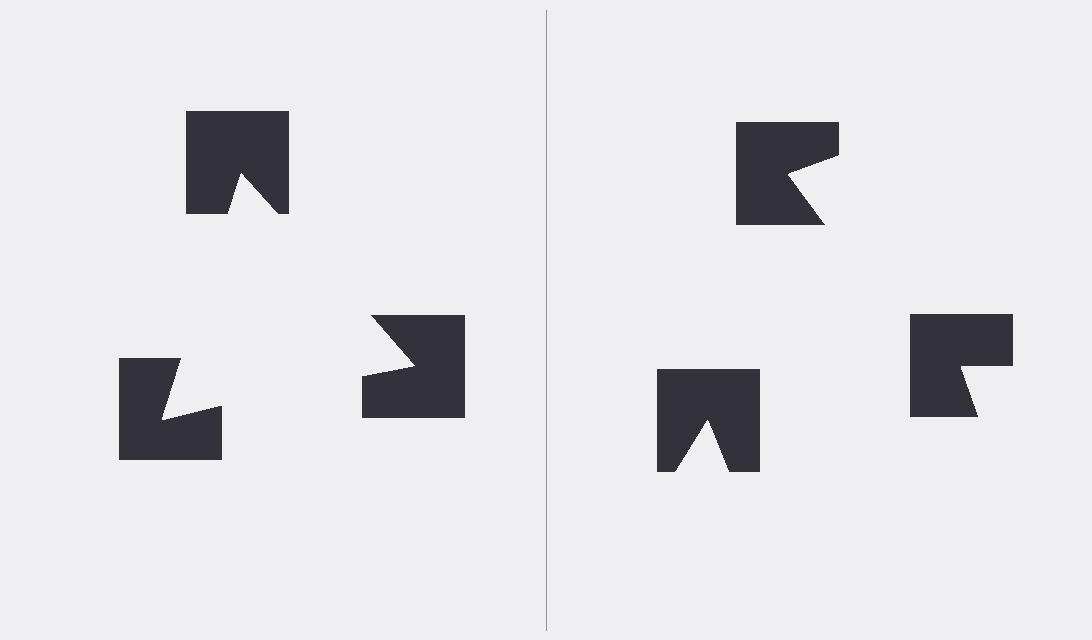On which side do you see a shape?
An illusory triangle appears on the left side. On the right side the wedge cuts are rotated, so no coherent shape forms.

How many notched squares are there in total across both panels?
6 — 3 on each side.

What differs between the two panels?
The notched squares are positioned identically on both sides; only the wedge orientations differ. On the left they align to a triangle; on the right they are misaligned.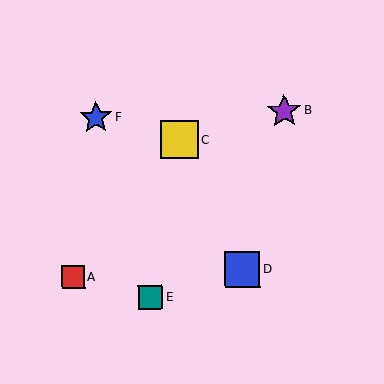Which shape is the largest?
The yellow square (labeled C) is the largest.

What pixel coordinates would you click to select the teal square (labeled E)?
Click at (151, 297) to select the teal square E.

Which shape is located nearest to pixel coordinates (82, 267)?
The red square (labeled A) at (73, 277) is nearest to that location.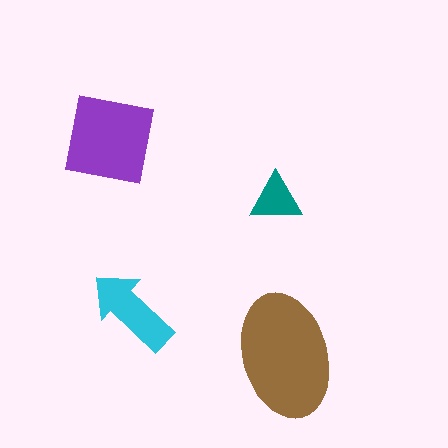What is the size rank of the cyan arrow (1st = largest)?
3rd.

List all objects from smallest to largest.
The teal triangle, the cyan arrow, the purple square, the brown ellipse.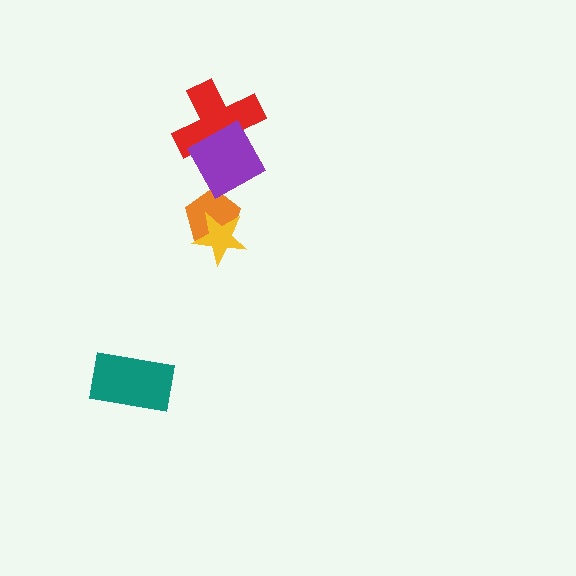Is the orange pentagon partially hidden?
Yes, it is partially covered by another shape.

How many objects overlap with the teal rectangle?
0 objects overlap with the teal rectangle.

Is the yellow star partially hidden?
No, no other shape covers it.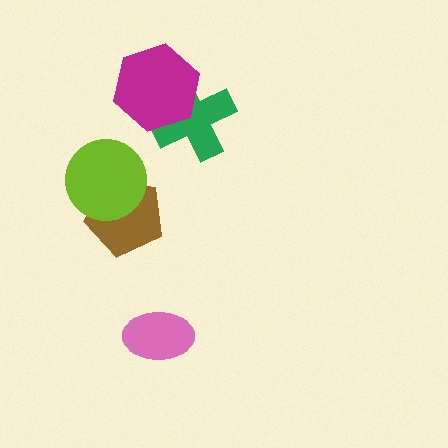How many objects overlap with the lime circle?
1 object overlaps with the lime circle.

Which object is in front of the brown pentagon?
The lime circle is in front of the brown pentagon.